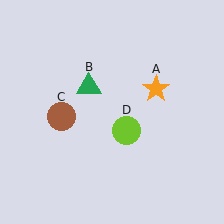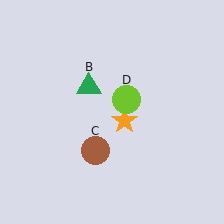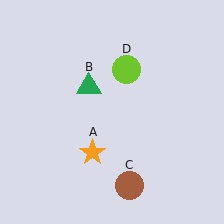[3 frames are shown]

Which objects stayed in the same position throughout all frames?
Green triangle (object B) remained stationary.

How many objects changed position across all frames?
3 objects changed position: orange star (object A), brown circle (object C), lime circle (object D).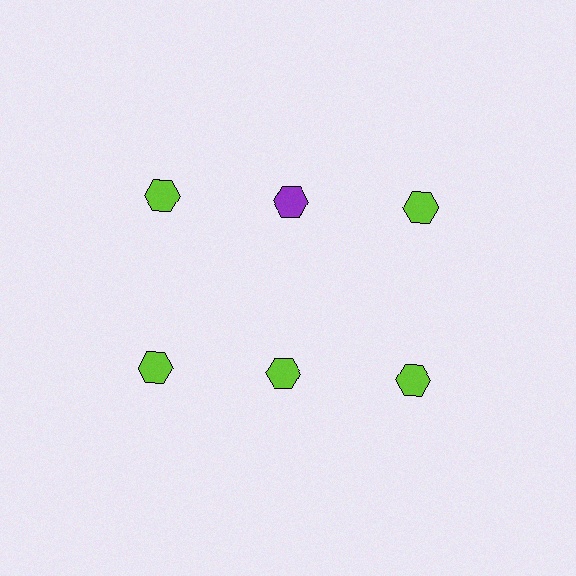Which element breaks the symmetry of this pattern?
The purple hexagon in the top row, second from left column breaks the symmetry. All other shapes are lime hexagons.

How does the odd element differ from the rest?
It has a different color: purple instead of lime.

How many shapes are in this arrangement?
There are 6 shapes arranged in a grid pattern.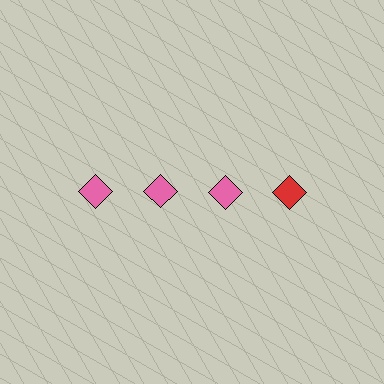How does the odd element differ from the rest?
It has a different color: red instead of pink.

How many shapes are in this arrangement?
There are 4 shapes arranged in a grid pattern.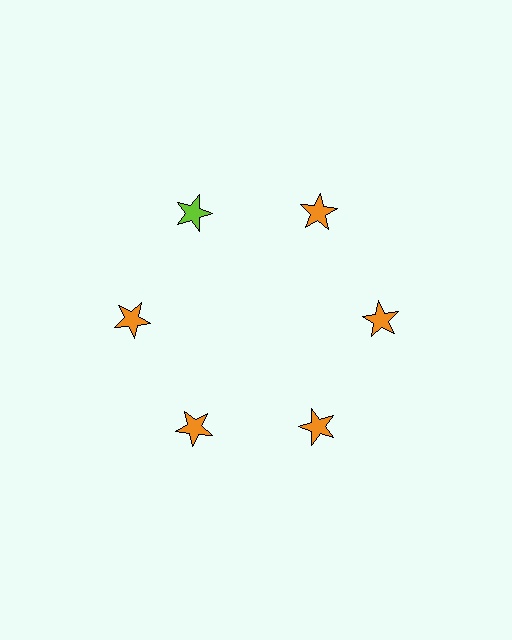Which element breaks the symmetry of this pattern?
The lime star at roughly the 11 o'clock position breaks the symmetry. All other shapes are orange stars.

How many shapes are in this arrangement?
There are 6 shapes arranged in a ring pattern.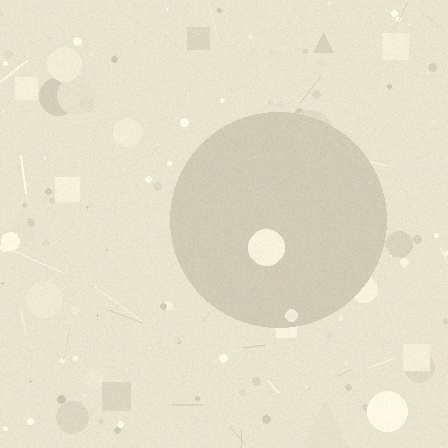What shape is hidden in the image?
A circle is hidden in the image.